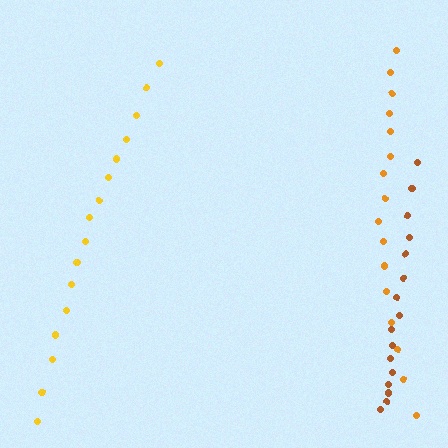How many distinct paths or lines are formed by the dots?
There are 3 distinct paths.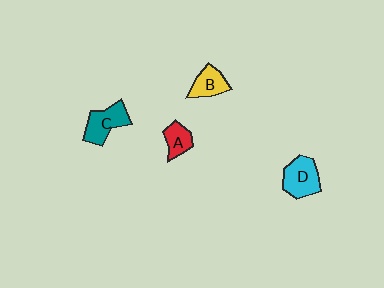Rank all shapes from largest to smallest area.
From largest to smallest: D (cyan), C (teal), B (yellow), A (red).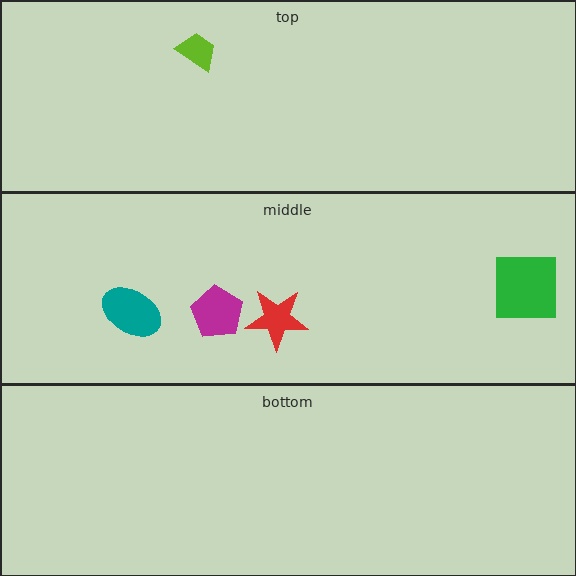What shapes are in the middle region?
The magenta pentagon, the green square, the teal ellipse, the red star.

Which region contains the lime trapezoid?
The top region.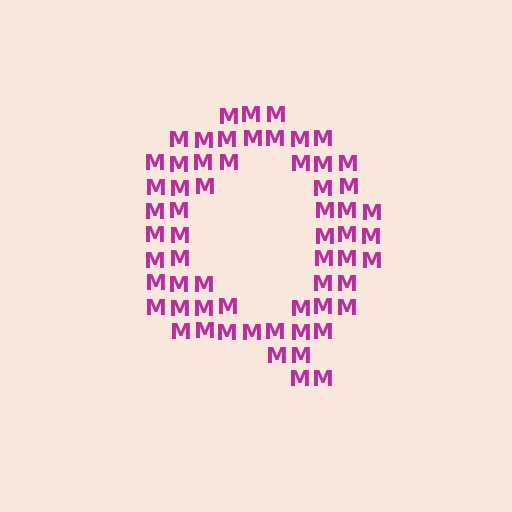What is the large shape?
The large shape is the letter Q.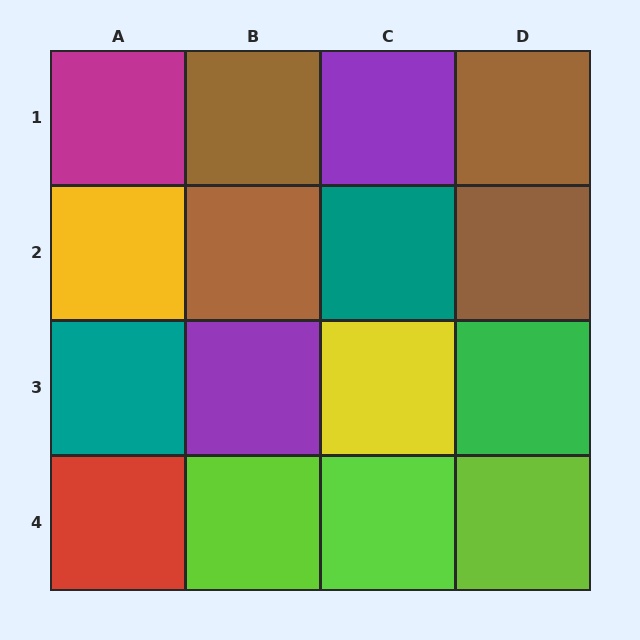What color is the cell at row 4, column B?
Lime.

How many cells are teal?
2 cells are teal.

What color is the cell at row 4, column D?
Lime.